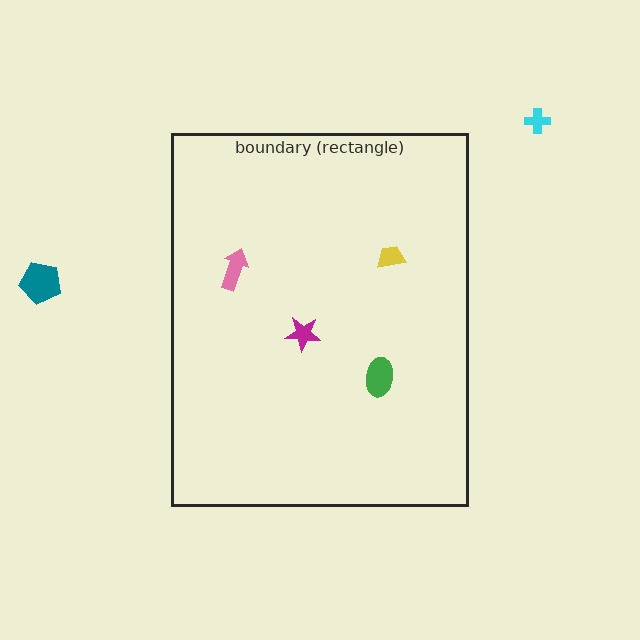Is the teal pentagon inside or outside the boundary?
Outside.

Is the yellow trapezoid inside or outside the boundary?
Inside.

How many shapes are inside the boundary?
4 inside, 2 outside.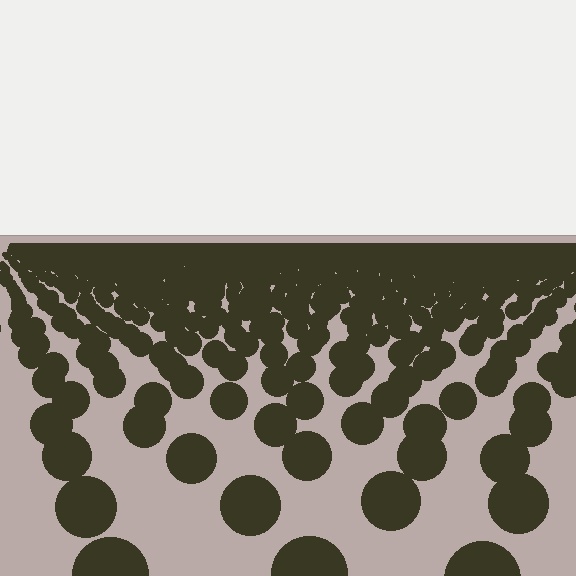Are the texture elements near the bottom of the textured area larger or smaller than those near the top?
Larger. Near the bottom, elements are closer to the viewer and appear at a bigger on-screen size.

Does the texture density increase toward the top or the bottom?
Density increases toward the top.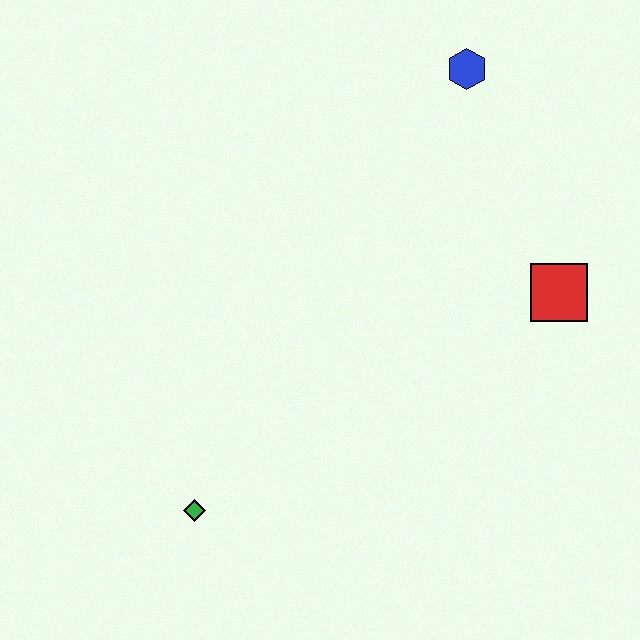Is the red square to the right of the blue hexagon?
Yes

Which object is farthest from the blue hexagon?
The green diamond is farthest from the blue hexagon.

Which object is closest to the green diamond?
The red square is closest to the green diamond.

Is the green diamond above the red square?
No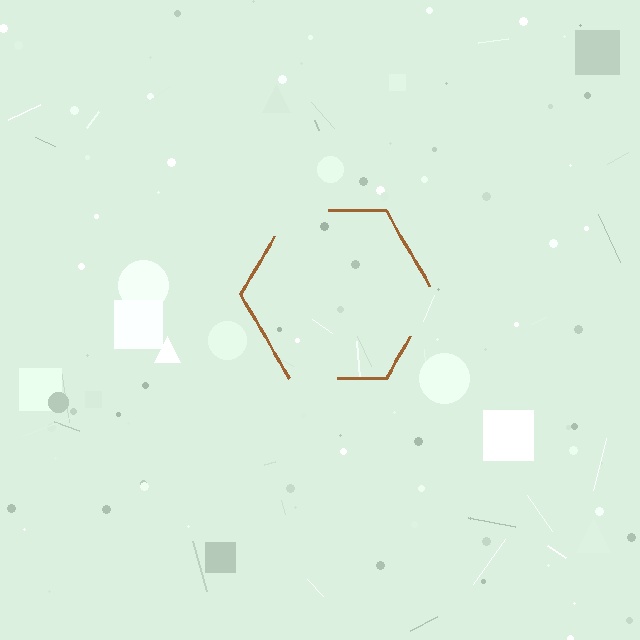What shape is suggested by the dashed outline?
The dashed outline suggests a hexagon.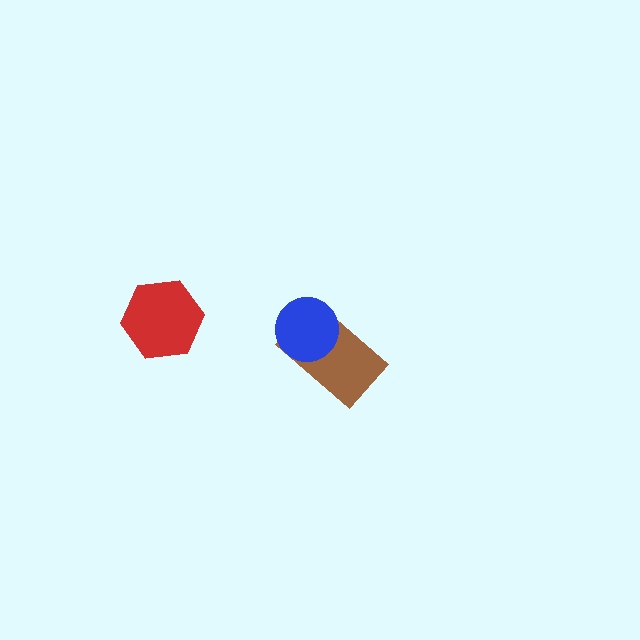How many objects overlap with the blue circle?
1 object overlaps with the blue circle.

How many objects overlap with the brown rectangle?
1 object overlaps with the brown rectangle.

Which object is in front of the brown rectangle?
The blue circle is in front of the brown rectangle.